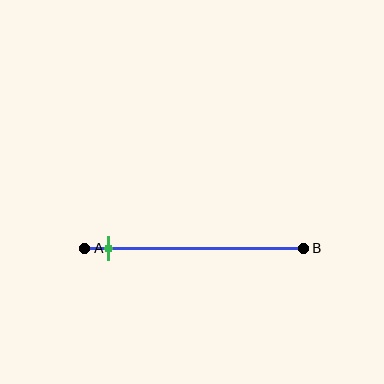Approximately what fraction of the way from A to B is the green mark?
The green mark is approximately 10% of the way from A to B.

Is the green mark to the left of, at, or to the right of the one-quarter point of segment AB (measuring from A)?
The green mark is to the left of the one-quarter point of segment AB.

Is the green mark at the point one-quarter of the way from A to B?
No, the mark is at about 10% from A, not at the 25% one-quarter point.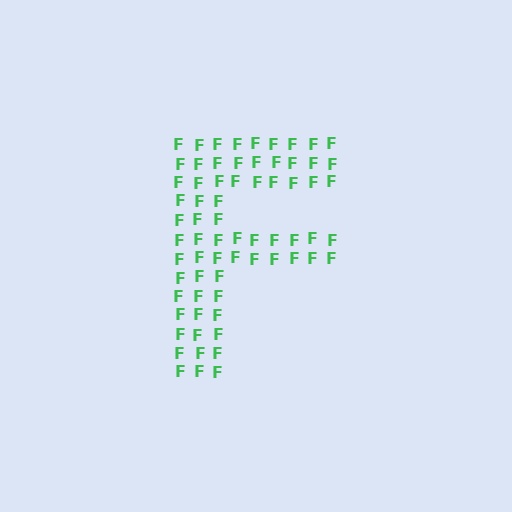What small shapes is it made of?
It is made of small letter F's.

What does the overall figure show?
The overall figure shows the letter F.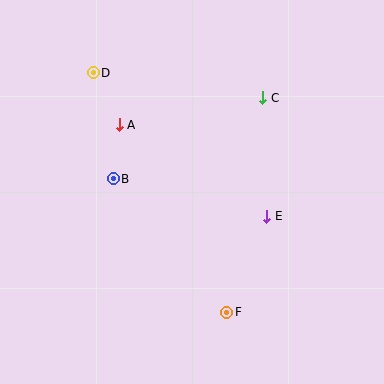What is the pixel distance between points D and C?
The distance between D and C is 171 pixels.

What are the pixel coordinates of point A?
Point A is at (119, 125).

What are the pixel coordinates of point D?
Point D is at (93, 73).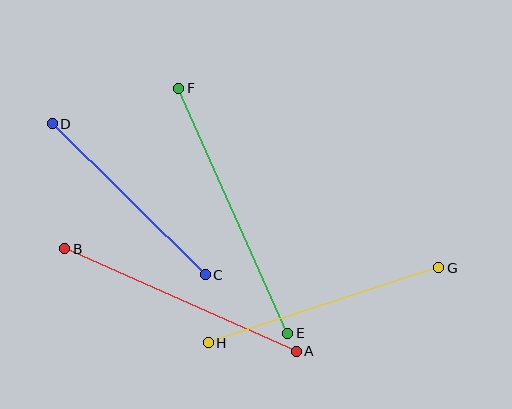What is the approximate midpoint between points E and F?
The midpoint is at approximately (233, 211) pixels.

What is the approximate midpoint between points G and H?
The midpoint is at approximately (324, 305) pixels.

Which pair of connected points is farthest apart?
Points E and F are farthest apart.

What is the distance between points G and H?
The distance is approximately 242 pixels.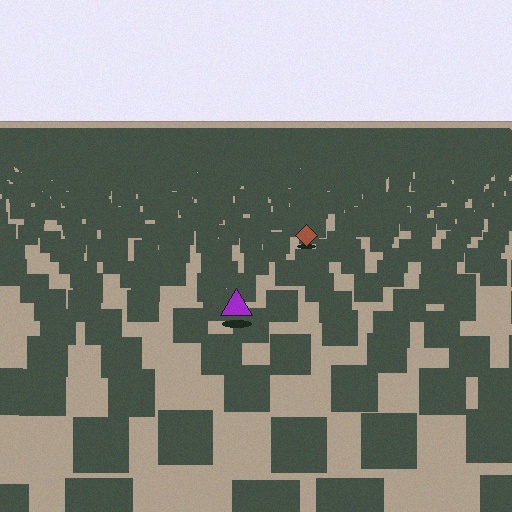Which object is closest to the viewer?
The purple triangle is closest. The texture marks near it are larger and more spread out.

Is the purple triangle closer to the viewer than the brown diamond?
Yes. The purple triangle is closer — you can tell from the texture gradient: the ground texture is coarser near it.